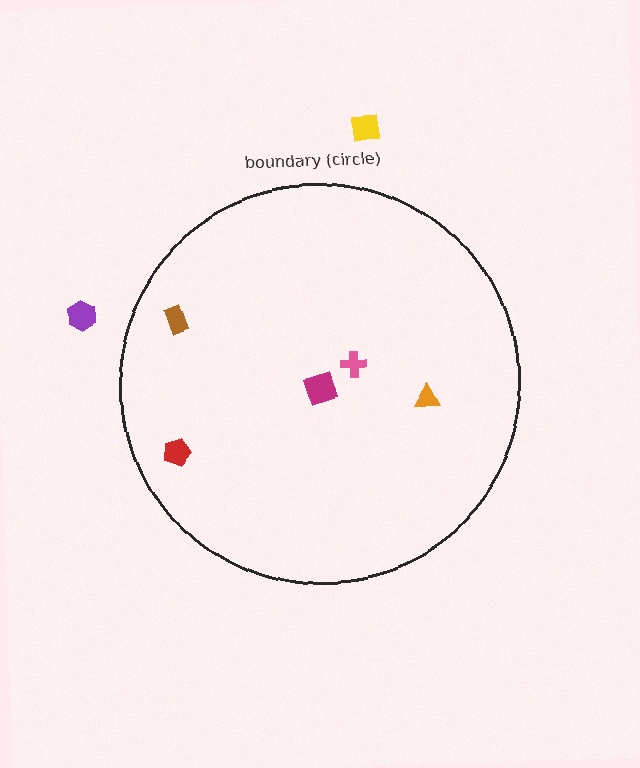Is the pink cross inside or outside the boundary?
Inside.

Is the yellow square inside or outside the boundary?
Outside.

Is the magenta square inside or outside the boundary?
Inside.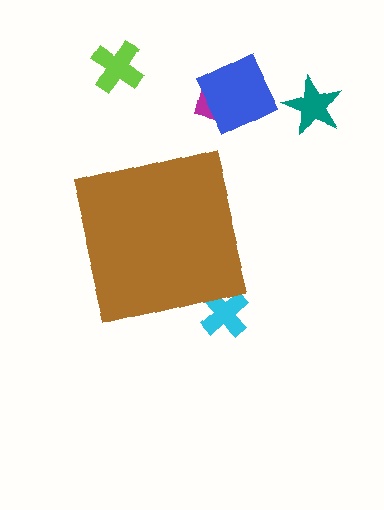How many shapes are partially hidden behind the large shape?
1 shape is partially hidden.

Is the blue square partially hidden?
No, the blue square is fully visible.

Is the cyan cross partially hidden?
Yes, the cyan cross is partially hidden behind the brown square.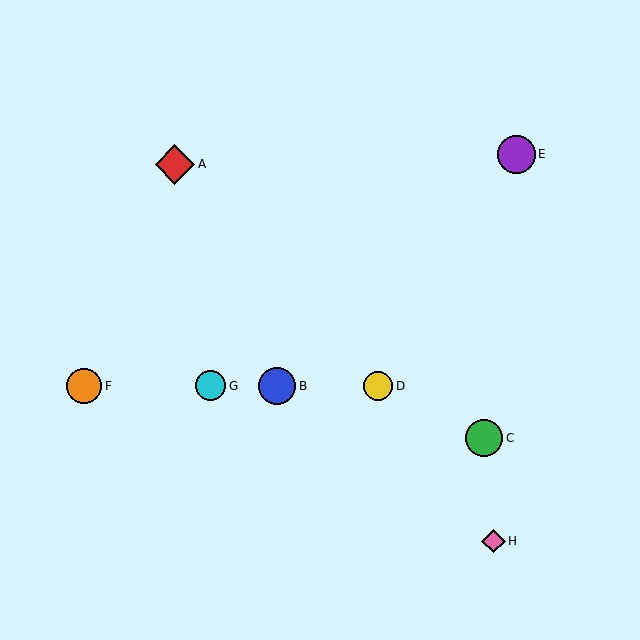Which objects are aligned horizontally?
Objects B, D, F, G are aligned horizontally.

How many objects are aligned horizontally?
4 objects (B, D, F, G) are aligned horizontally.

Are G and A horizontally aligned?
No, G is at y≈386 and A is at y≈164.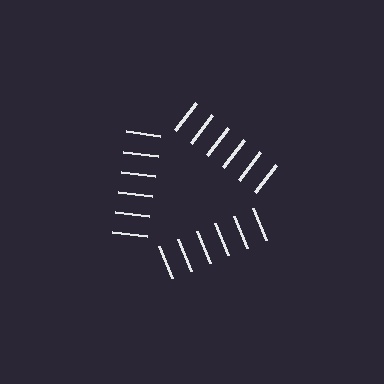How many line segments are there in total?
18 — 6 along each of the 3 edges.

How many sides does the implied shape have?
3 sides — the line-ends trace a triangle.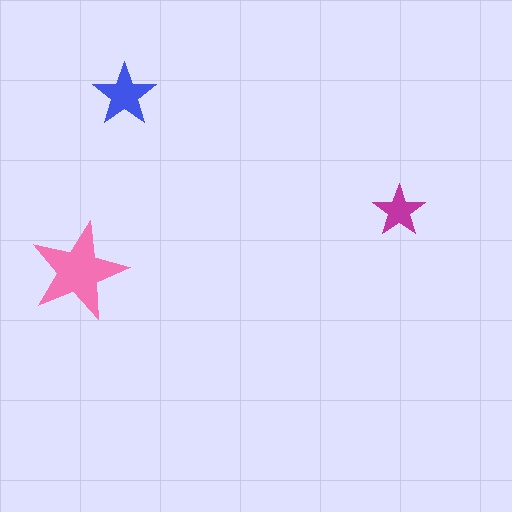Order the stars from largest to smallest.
the pink one, the blue one, the magenta one.